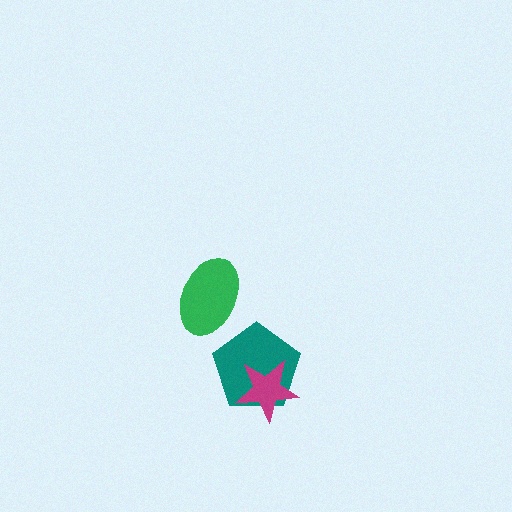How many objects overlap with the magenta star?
1 object overlaps with the magenta star.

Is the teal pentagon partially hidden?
Yes, it is partially covered by another shape.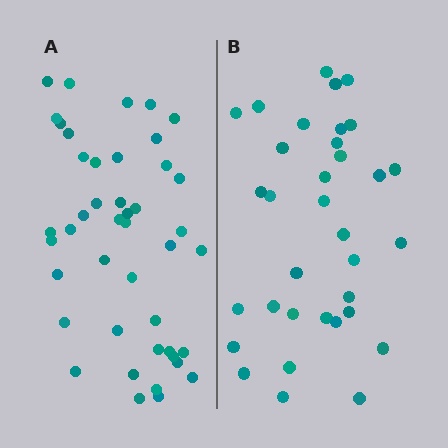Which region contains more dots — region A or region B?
Region A (the left region) has more dots.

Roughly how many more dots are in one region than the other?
Region A has roughly 10 or so more dots than region B.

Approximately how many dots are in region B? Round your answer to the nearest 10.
About 30 dots. (The exact count is 34, which rounds to 30.)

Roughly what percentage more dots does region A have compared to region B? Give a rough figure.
About 30% more.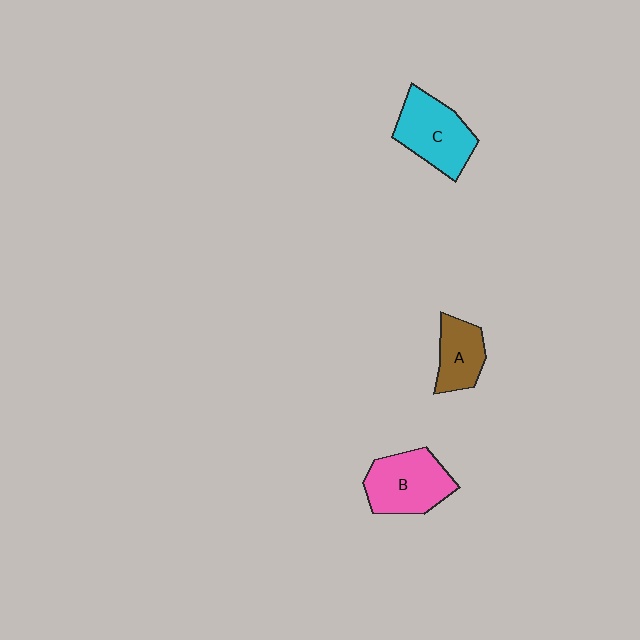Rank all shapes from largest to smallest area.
From largest to smallest: B (pink), C (cyan), A (brown).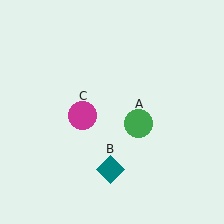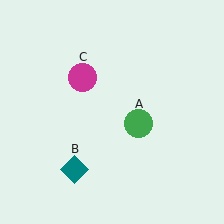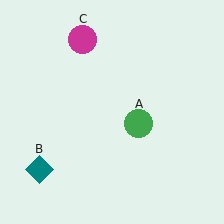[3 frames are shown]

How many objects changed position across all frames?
2 objects changed position: teal diamond (object B), magenta circle (object C).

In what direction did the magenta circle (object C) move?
The magenta circle (object C) moved up.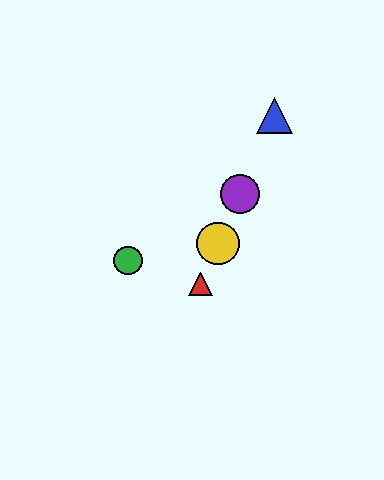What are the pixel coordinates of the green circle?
The green circle is at (128, 260).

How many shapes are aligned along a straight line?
4 shapes (the red triangle, the blue triangle, the yellow circle, the purple circle) are aligned along a straight line.